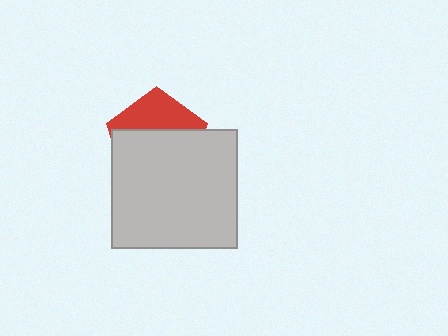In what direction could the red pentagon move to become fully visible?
The red pentagon could move up. That would shift it out from behind the light gray rectangle entirely.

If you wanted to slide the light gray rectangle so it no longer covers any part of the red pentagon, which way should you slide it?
Slide it down — that is the most direct way to separate the two shapes.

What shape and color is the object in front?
The object in front is a light gray rectangle.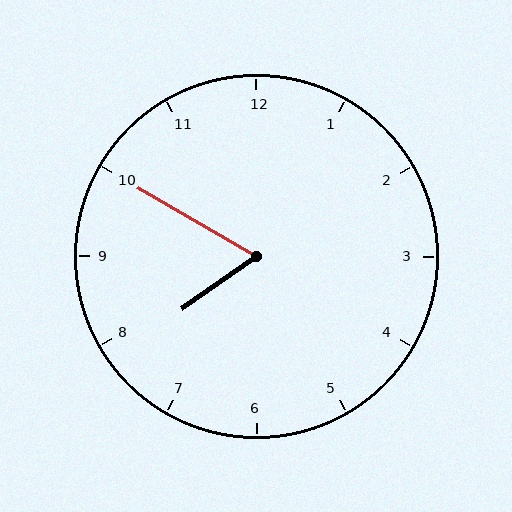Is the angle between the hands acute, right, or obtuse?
It is acute.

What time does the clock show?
7:50.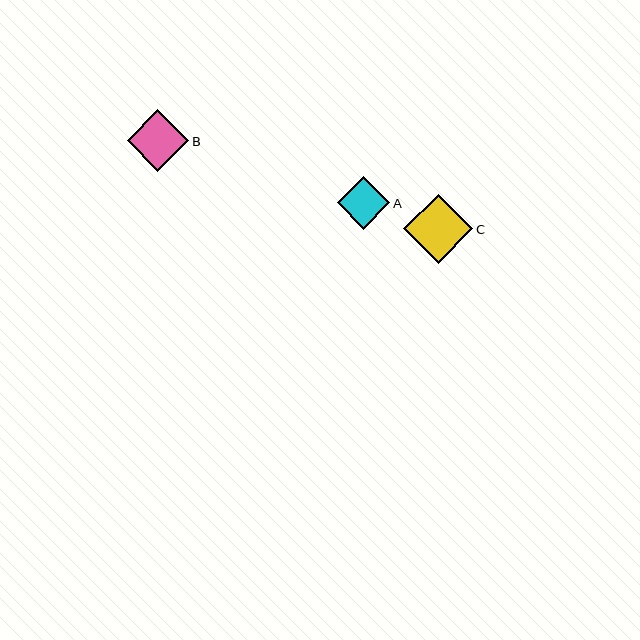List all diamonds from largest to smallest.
From largest to smallest: C, B, A.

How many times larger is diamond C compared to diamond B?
Diamond C is approximately 1.1 times the size of diamond B.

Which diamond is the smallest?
Diamond A is the smallest with a size of approximately 52 pixels.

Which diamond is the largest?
Diamond C is the largest with a size of approximately 69 pixels.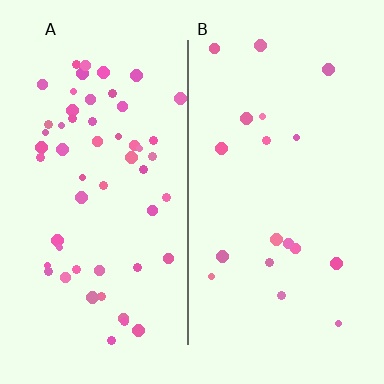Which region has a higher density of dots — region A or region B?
A (the left).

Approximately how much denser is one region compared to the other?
Approximately 3.1× — region A over region B.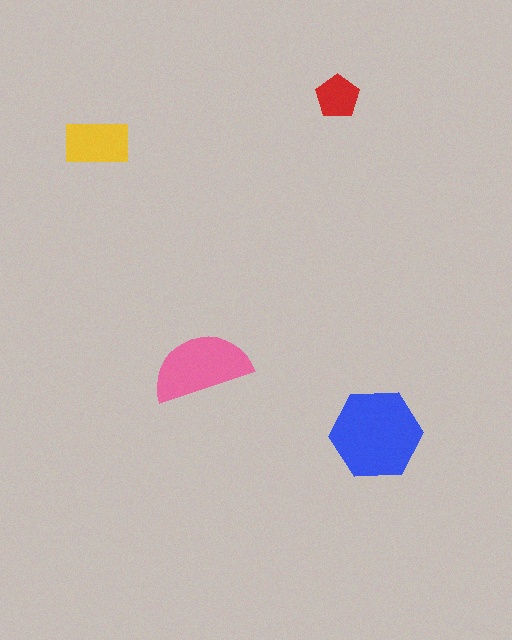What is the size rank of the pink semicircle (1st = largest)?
2nd.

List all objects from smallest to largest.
The red pentagon, the yellow rectangle, the pink semicircle, the blue hexagon.